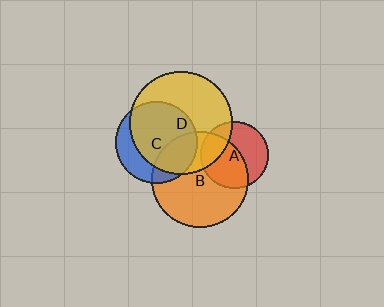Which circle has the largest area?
Circle D (yellow).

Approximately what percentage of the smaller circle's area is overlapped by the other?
Approximately 30%.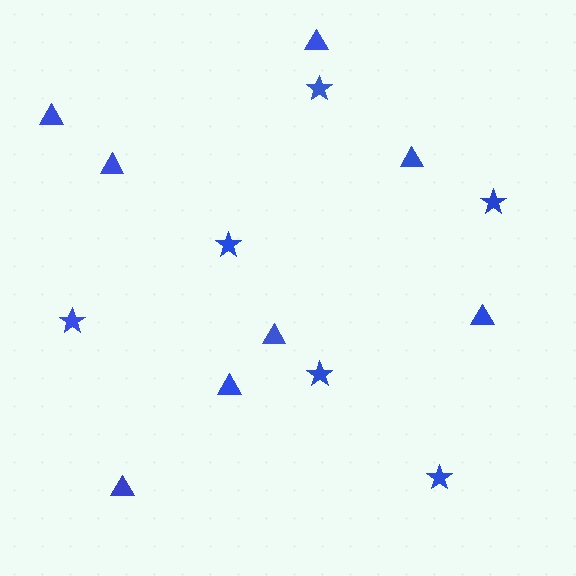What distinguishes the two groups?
There are 2 groups: one group of triangles (8) and one group of stars (6).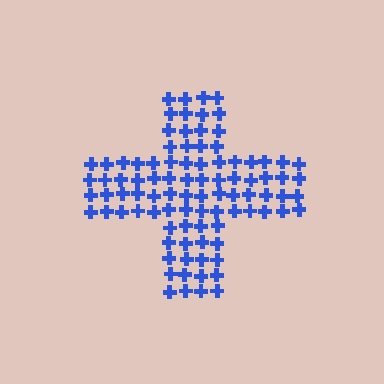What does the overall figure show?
The overall figure shows a cross.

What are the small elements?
The small elements are crosses.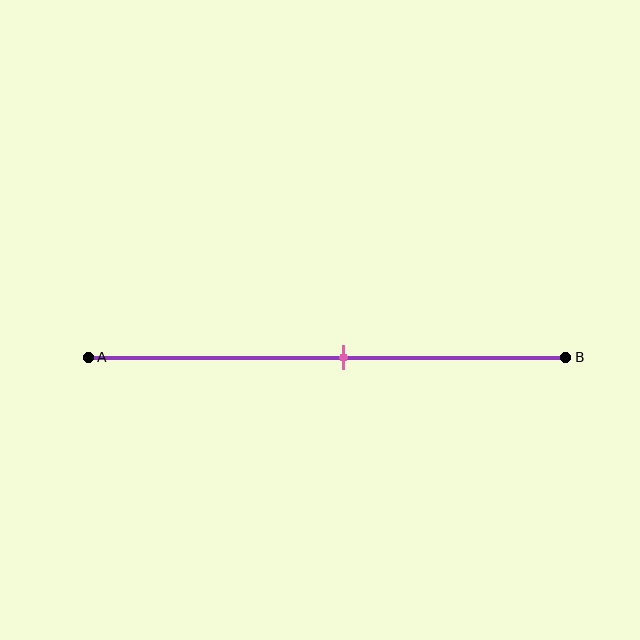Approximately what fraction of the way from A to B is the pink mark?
The pink mark is approximately 55% of the way from A to B.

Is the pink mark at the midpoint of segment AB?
No, the mark is at about 55% from A, not at the 50% midpoint.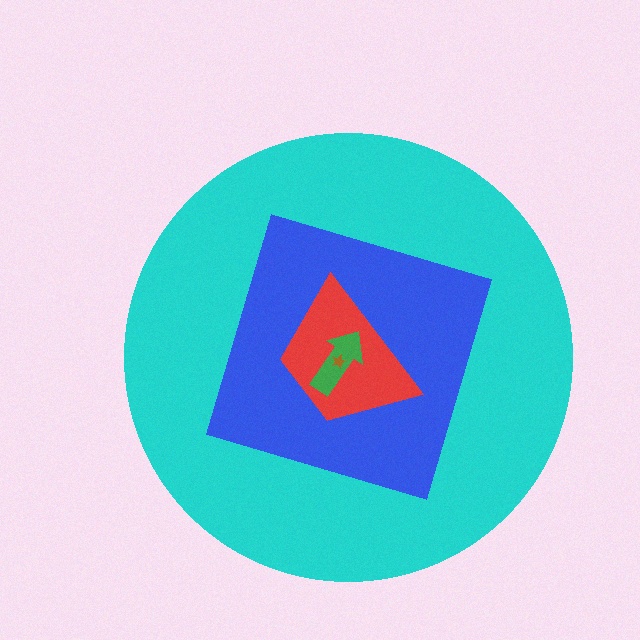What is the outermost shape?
The cyan circle.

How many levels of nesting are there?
5.